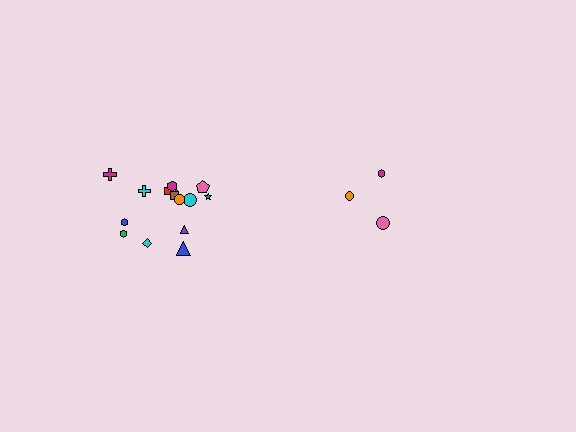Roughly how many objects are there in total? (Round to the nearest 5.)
Roughly 20 objects in total.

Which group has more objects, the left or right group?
The left group.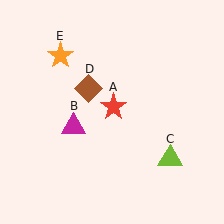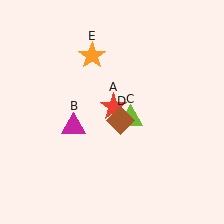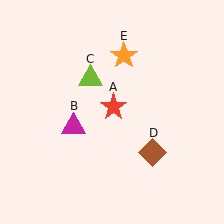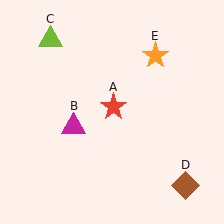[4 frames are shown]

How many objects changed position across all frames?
3 objects changed position: lime triangle (object C), brown diamond (object D), orange star (object E).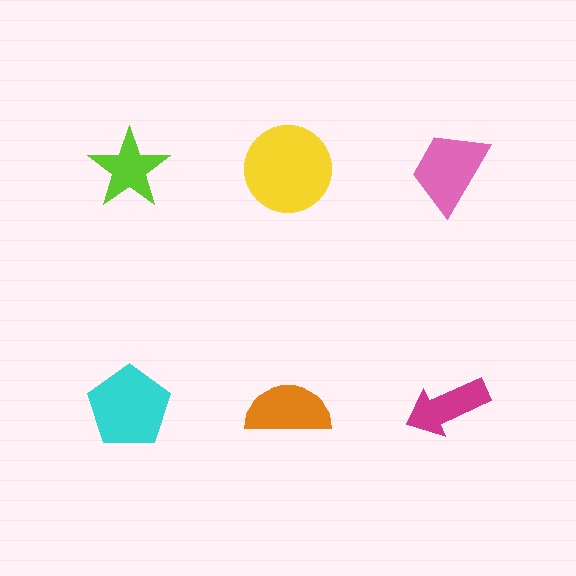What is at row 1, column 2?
A yellow circle.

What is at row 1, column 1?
A lime star.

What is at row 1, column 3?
A pink trapezoid.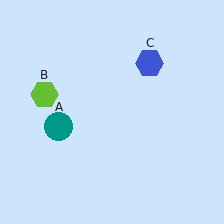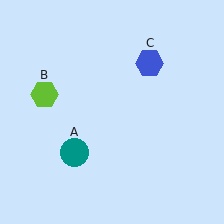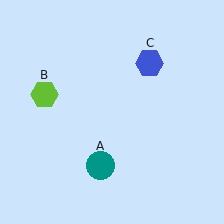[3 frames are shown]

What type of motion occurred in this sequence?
The teal circle (object A) rotated counterclockwise around the center of the scene.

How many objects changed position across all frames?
1 object changed position: teal circle (object A).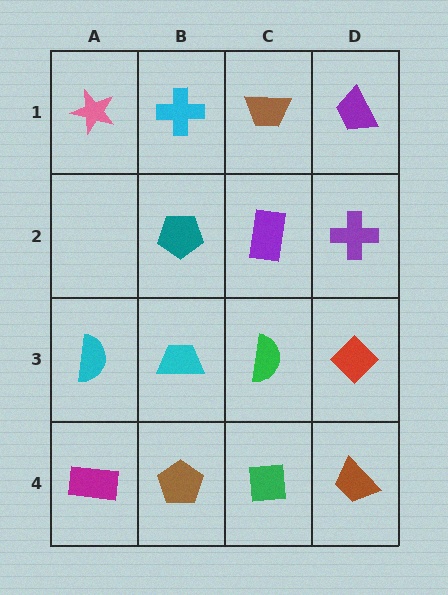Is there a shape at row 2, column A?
No, that cell is empty.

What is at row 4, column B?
A brown pentagon.